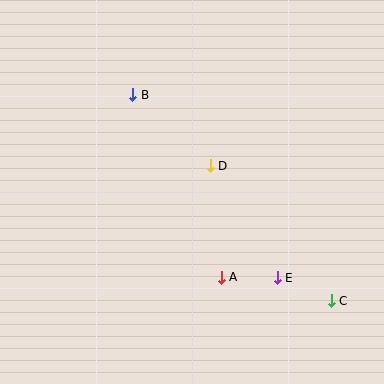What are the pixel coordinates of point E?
Point E is at (277, 278).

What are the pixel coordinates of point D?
Point D is at (210, 166).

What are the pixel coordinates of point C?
Point C is at (331, 301).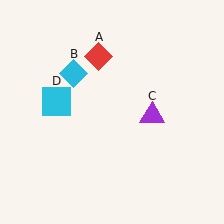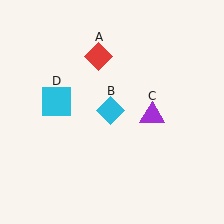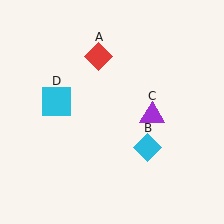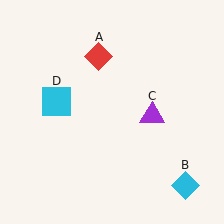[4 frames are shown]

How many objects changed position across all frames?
1 object changed position: cyan diamond (object B).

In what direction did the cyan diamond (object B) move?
The cyan diamond (object B) moved down and to the right.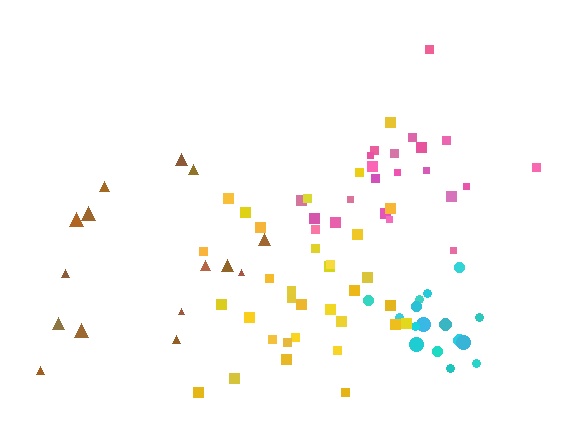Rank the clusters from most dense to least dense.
cyan, yellow, pink, brown.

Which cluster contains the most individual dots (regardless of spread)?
Yellow (33).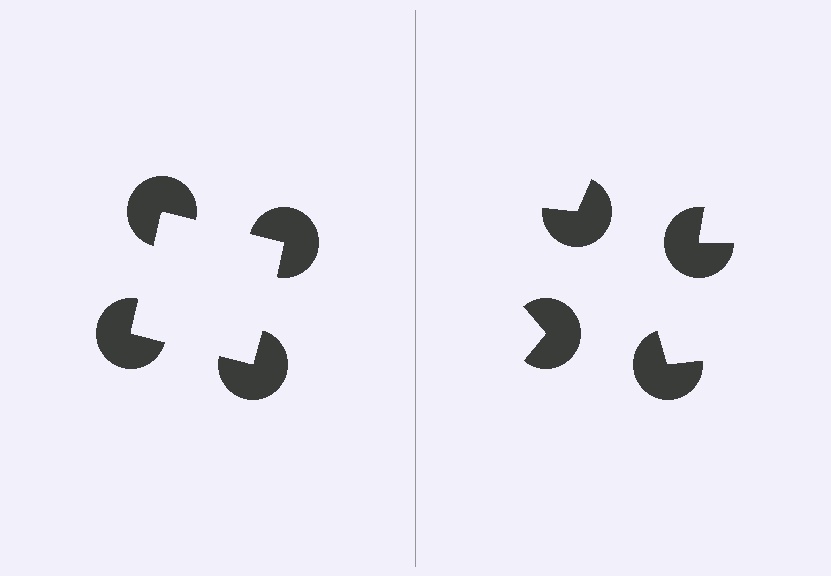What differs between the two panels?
The pac-man discs are positioned identically on both sides; only the wedge orientations differ. On the left they align to a square; on the right they are misaligned.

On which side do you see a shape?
An illusory square appears on the left side. On the right side the wedge cuts are rotated, so no coherent shape forms.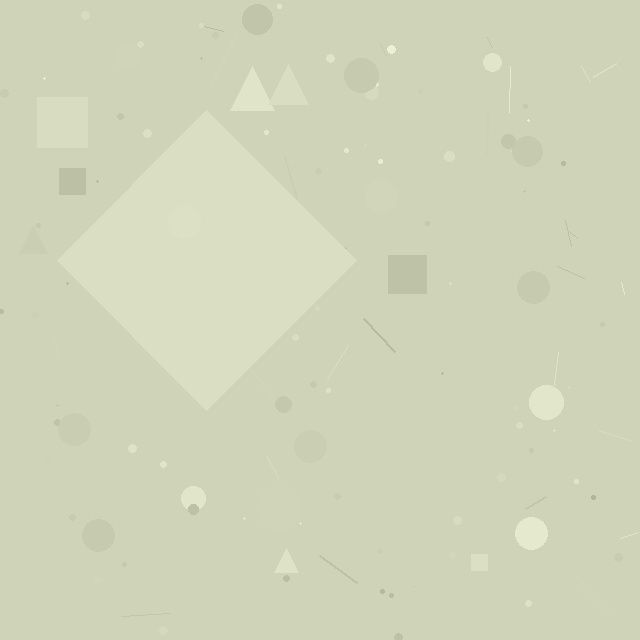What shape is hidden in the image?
A diamond is hidden in the image.